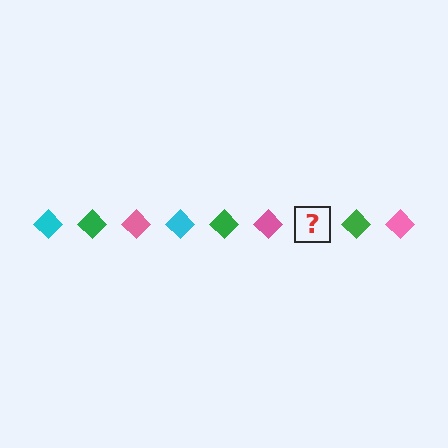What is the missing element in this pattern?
The missing element is a cyan diamond.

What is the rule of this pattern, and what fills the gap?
The rule is that the pattern cycles through cyan, green, pink diamonds. The gap should be filled with a cyan diamond.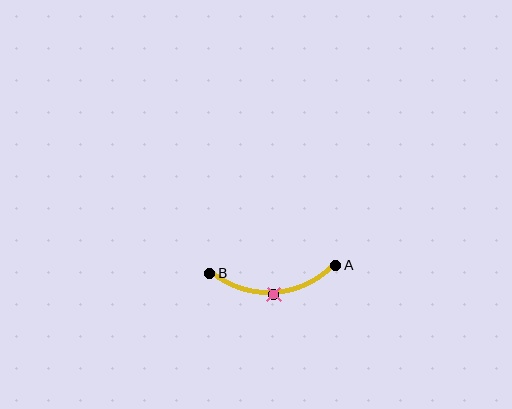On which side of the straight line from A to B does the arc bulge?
The arc bulges below the straight line connecting A and B.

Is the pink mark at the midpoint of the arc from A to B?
Yes. The pink mark lies on the arc at equal arc-length from both A and B — it is the arc midpoint.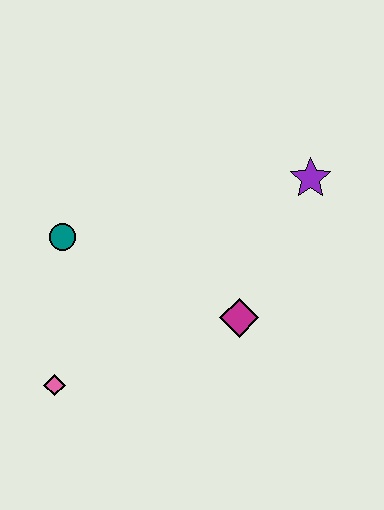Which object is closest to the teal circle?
The pink diamond is closest to the teal circle.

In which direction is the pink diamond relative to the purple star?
The pink diamond is to the left of the purple star.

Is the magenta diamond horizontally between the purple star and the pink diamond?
Yes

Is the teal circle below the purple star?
Yes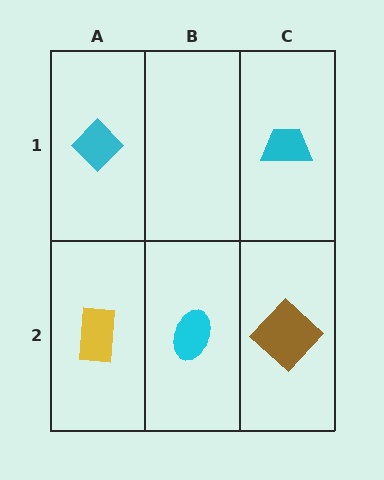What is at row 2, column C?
A brown diamond.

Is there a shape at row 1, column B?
No, that cell is empty.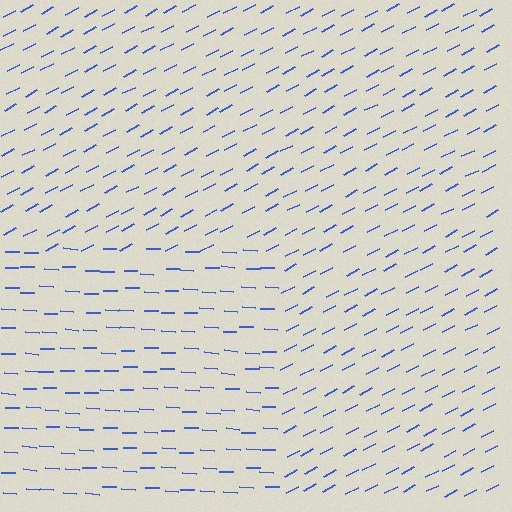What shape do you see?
I see a rectangle.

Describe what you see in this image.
The image is filled with small blue line segments. A rectangle region in the image has lines oriented differently from the surrounding lines, creating a visible texture boundary.